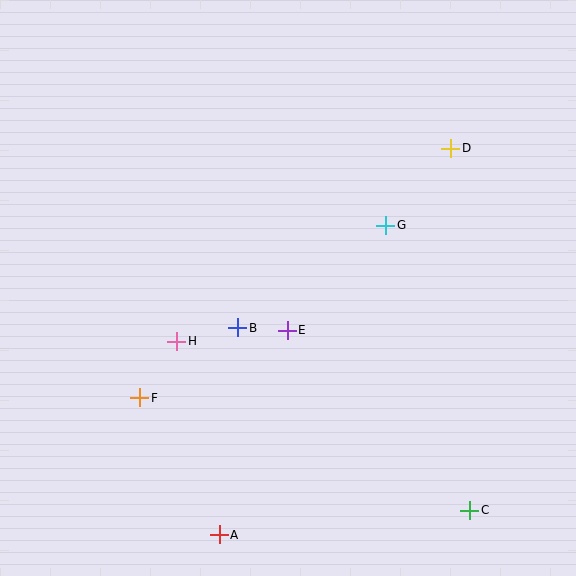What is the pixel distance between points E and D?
The distance between E and D is 244 pixels.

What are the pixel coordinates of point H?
Point H is at (177, 341).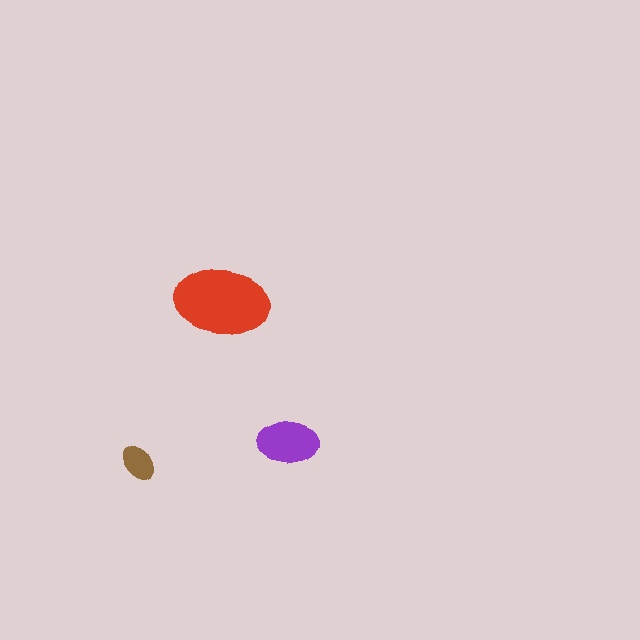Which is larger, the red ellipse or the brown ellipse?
The red one.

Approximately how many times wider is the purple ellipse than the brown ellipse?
About 1.5 times wider.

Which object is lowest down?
The brown ellipse is bottommost.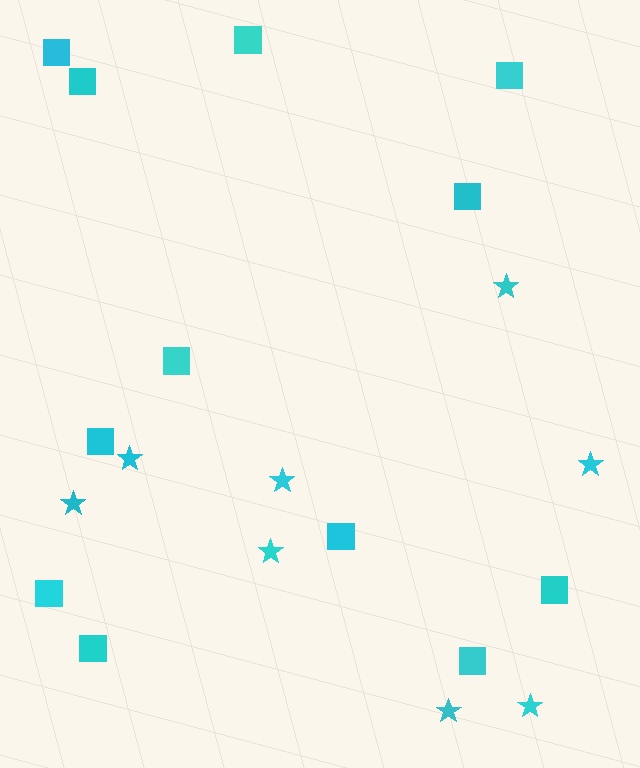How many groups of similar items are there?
There are 2 groups: one group of stars (8) and one group of squares (12).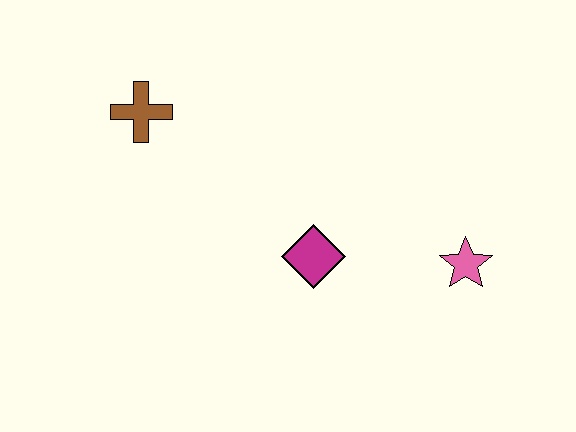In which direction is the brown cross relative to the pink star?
The brown cross is to the left of the pink star.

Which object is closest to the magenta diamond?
The pink star is closest to the magenta diamond.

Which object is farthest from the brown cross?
The pink star is farthest from the brown cross.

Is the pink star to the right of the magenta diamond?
Yes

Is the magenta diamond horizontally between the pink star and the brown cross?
Yes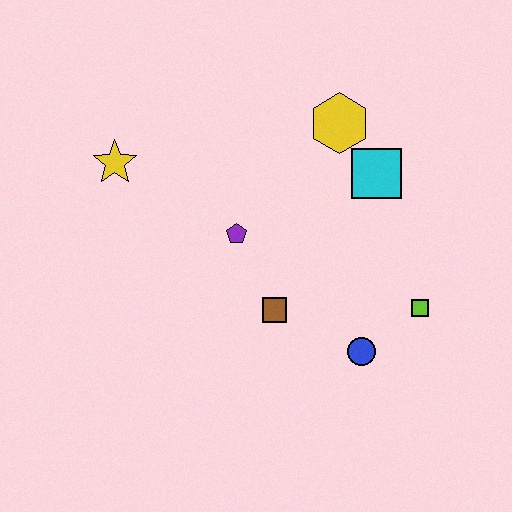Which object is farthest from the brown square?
The yellow star is farthest from the brown square.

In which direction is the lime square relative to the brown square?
The lime square is to the right of the brown square.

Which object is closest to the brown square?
The purple pentagon is closest to the brown square.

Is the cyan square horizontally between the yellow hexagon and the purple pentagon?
No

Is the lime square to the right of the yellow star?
Yes